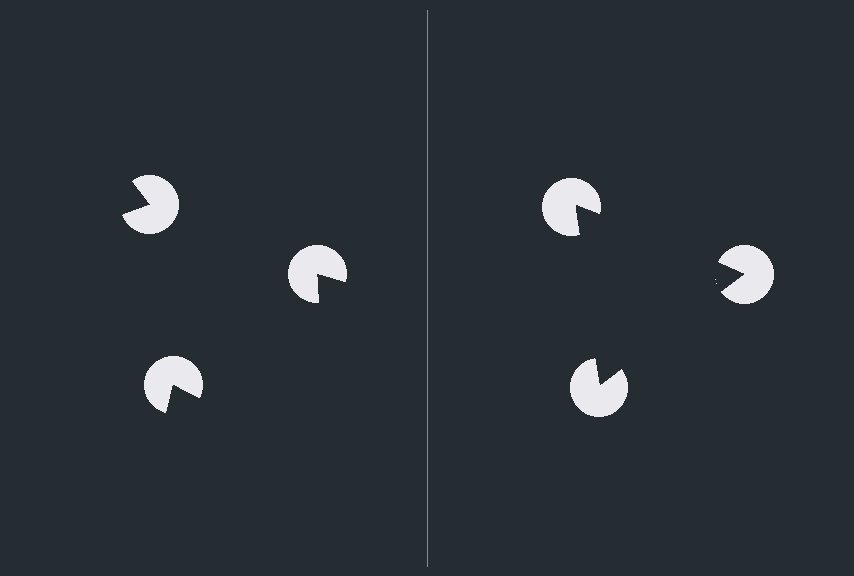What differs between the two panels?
The pac-man discs are positioned identically on both sides; only the wedge orientations differ. On the right they align to a triangle; on the left they are misaligned.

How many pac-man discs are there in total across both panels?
6 — 3 on each side.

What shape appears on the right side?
An illusory triangle.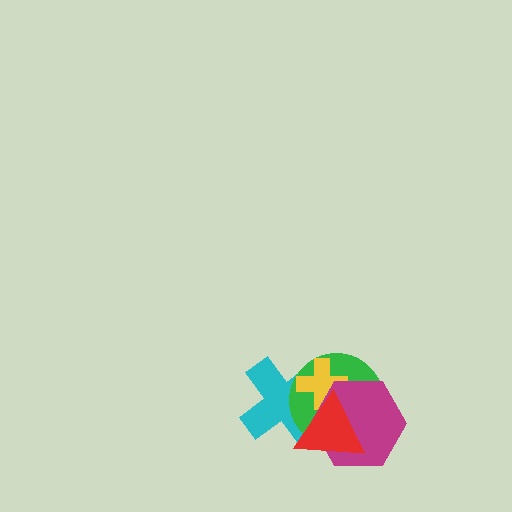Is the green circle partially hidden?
Yes, it is partially covered by another shape.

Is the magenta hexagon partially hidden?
Yes, it is partially covered by another shape.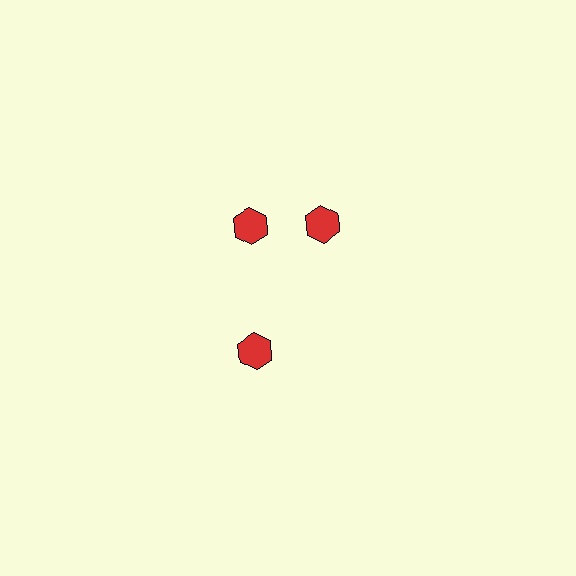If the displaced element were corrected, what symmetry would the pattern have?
It would have 3-fold rotational symmetry — the pattern would map onto itself every 120 degrees.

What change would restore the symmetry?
The symmetry would be restored by rotating it back into even spacing with its neighbors so that all 3 hexagons sit at equal angles and equal distance from the center.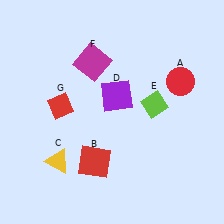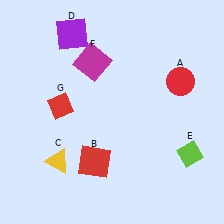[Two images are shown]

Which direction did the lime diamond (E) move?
The lime diamond (E) moved down.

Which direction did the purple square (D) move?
The purple square (D) moved up.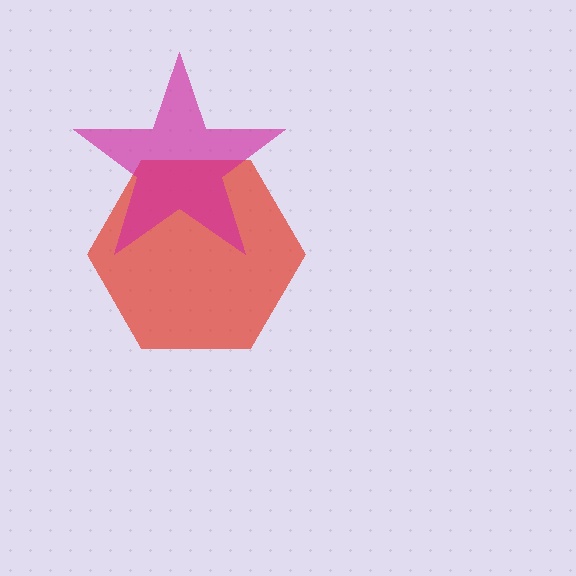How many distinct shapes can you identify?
There are 2 distinct shapes: a red hexagon, a magenta star.